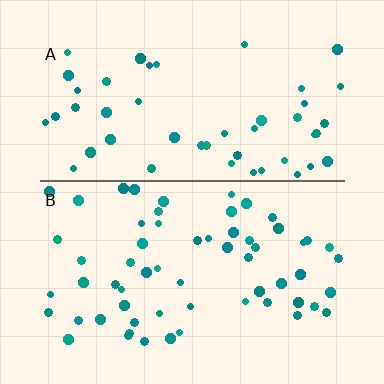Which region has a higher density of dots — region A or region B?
B (the bottom).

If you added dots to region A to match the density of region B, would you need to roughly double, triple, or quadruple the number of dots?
Approximately double.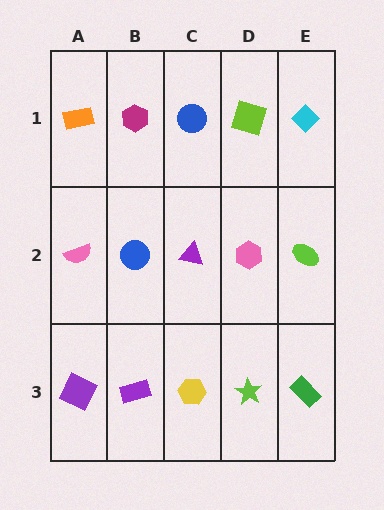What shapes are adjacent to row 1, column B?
A blue circle (row 2, column B), an orange rectangle (row 1, column A), a blue circle (row 1, column C).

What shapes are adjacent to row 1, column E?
A lime ellipse (row 2, column E), a lime square (row 1, column D).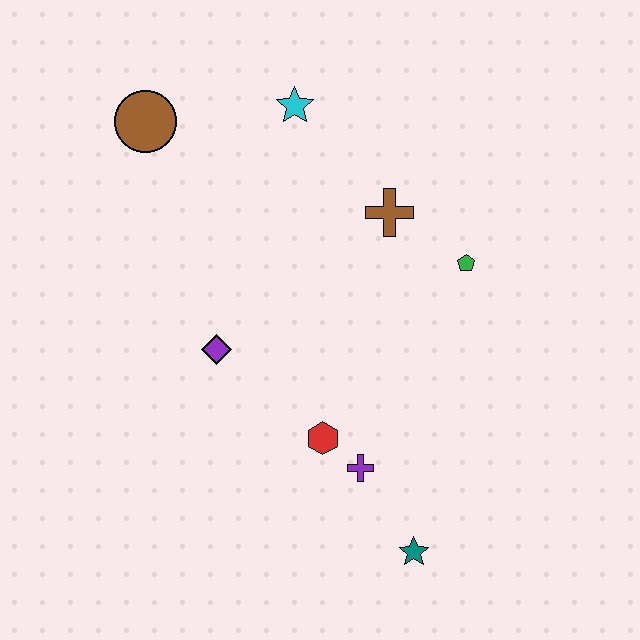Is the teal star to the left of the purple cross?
No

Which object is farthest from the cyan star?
The teal star is farthest from the cyan star.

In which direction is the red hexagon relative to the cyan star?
The red hexagon is below the cyan star.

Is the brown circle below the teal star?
No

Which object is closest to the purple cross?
The red hexagon is closest to the purple cross.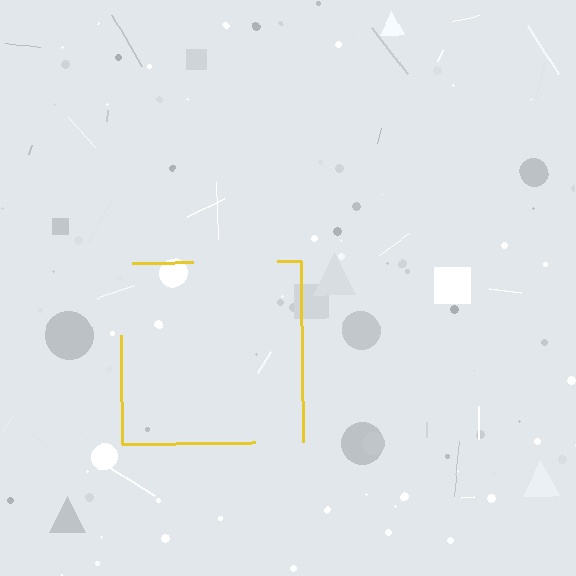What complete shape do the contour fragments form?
The contour fragments form a square.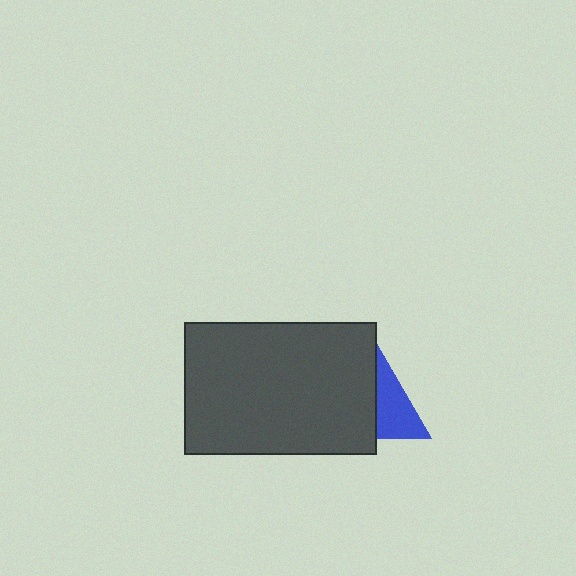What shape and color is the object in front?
The object in front is a dark gray rectangle.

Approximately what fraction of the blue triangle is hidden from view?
Roughly 66% of the blue triangle is hidden behind the dark gray rectangle.